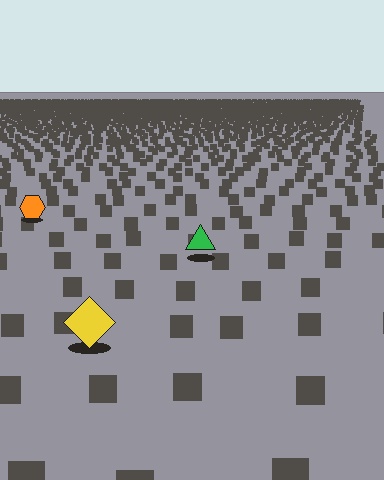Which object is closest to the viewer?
The yellow diamond is closest. The texture marks near it are larger and more spread out.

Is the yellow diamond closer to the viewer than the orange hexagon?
Yes. The yellow diamond is closer — you can tell from the texture gradient: the ground texture is coarser near it.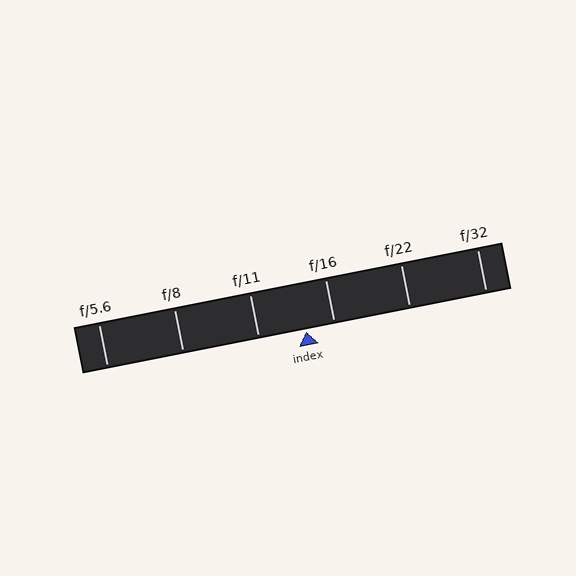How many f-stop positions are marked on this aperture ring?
There are 6 f-stop positions marked.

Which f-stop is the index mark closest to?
The index mark is closest to f/16.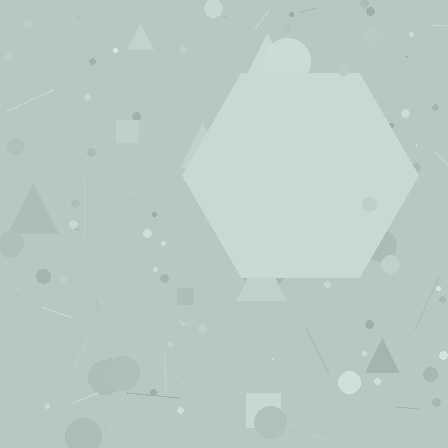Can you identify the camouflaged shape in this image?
The camouflaged shape is a hexagon.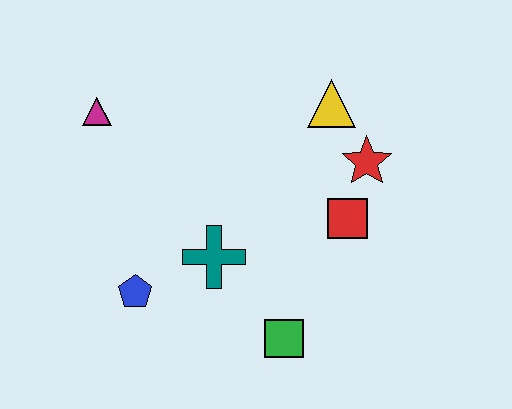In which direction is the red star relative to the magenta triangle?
The red star is to the right of the magenta triangle.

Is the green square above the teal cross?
No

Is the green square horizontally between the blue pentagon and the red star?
Yes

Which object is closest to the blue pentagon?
The teal cross is closest to the blue pentagon.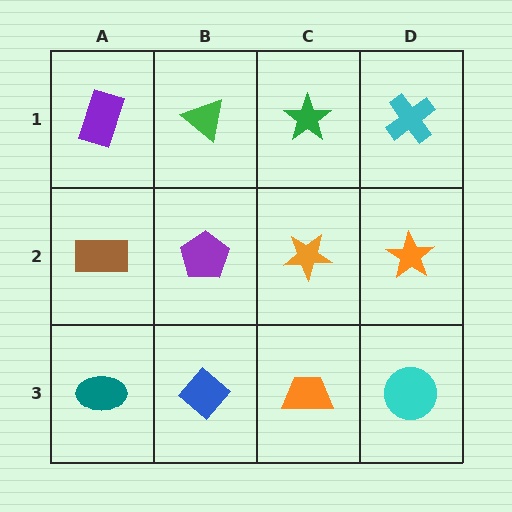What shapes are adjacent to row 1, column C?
An orange star (row 2, column C), a green triangle (row 1, column B), a cyan cross (row 1, column D).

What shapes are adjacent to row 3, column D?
An orange star (row 2, column D), an orange trapezoid (row 3, column C).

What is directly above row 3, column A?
A brown rectangle.